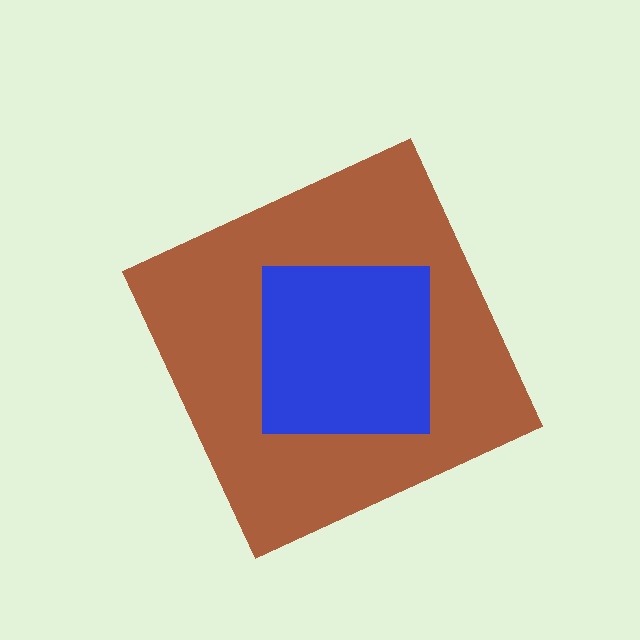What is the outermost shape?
The brown diamond.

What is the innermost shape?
The blue square.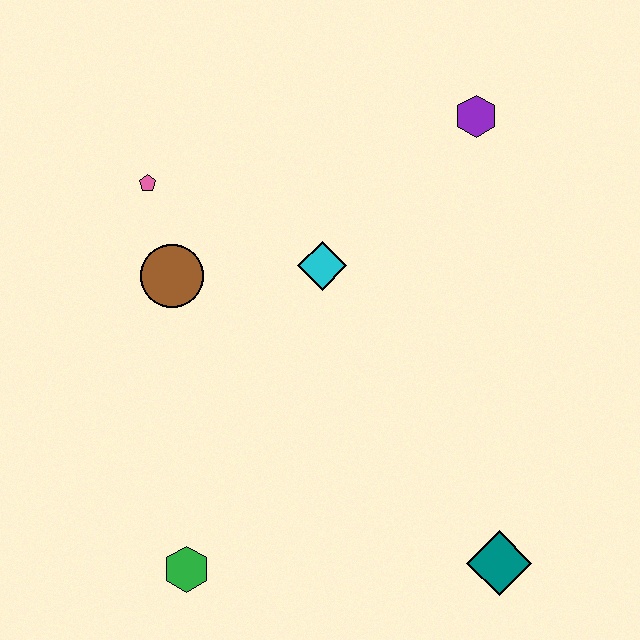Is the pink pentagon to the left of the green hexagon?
Yes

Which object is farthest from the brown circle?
The teal diamond is farthest from the brown circle.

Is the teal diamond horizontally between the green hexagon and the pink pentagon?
No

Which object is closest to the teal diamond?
The green hexagon is closest to the teal diamond.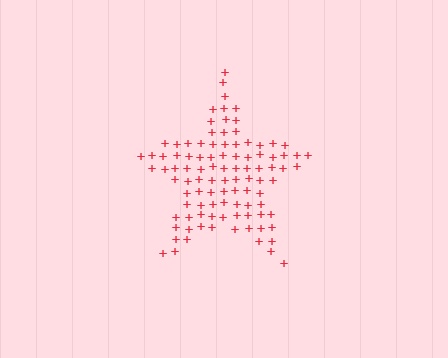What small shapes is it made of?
It is made of small plus signs.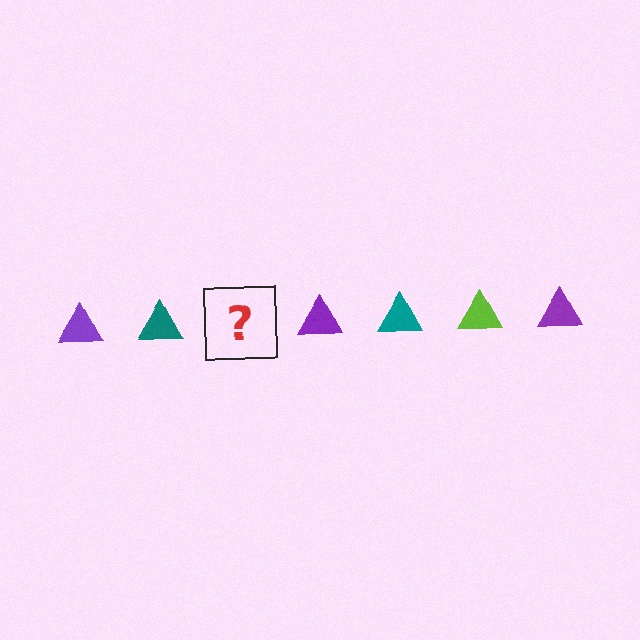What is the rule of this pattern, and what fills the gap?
The rule is that the pattern cycles through purple, teal, lime triangles. The gap should be filled with a lime triangle.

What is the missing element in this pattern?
The missing element is a lime triangle.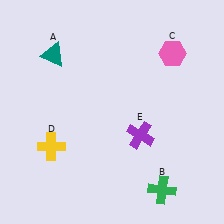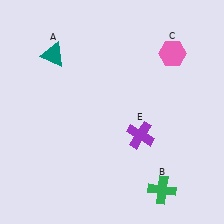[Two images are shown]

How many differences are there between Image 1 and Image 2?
There is 1 difference between the two images.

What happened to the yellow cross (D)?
The yellow cross (D) was removed in Image 2. It was in the bottom-left area of Image 1.